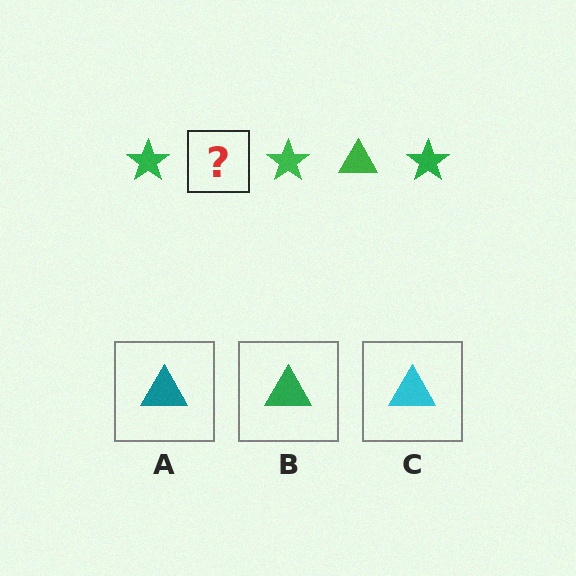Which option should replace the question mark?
Option B.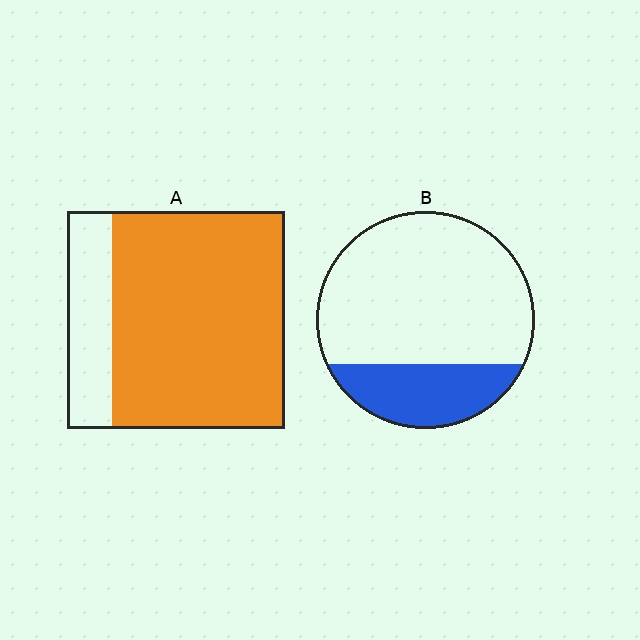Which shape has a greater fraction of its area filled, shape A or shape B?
Shape A.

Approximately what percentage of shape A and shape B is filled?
A is approximately 80% and B is approximately 25%.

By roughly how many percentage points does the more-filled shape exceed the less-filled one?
By roughly 55 percentage points (A over B).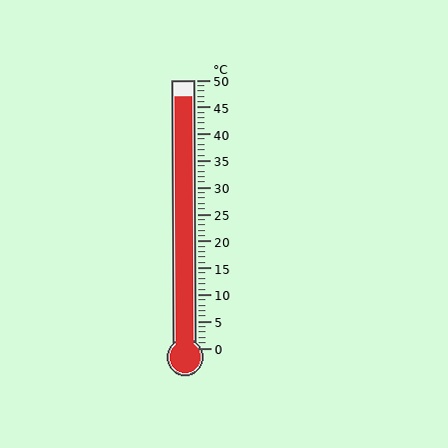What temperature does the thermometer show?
The thermometer shows approximately 47°C.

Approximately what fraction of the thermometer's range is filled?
The thermometer is filled to approximately 95% of its range.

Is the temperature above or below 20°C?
The temperature is above 20°C.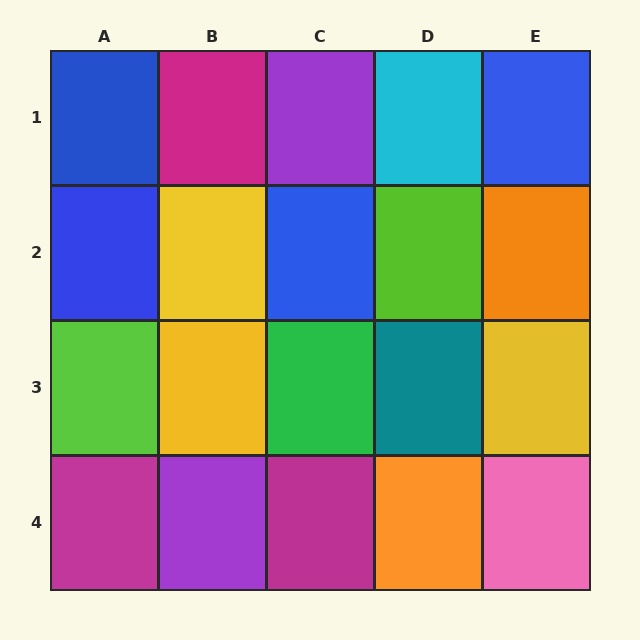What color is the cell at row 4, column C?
Magenta.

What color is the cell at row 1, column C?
Purple.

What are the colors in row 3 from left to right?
Lime, yellow, green, teal, yellow.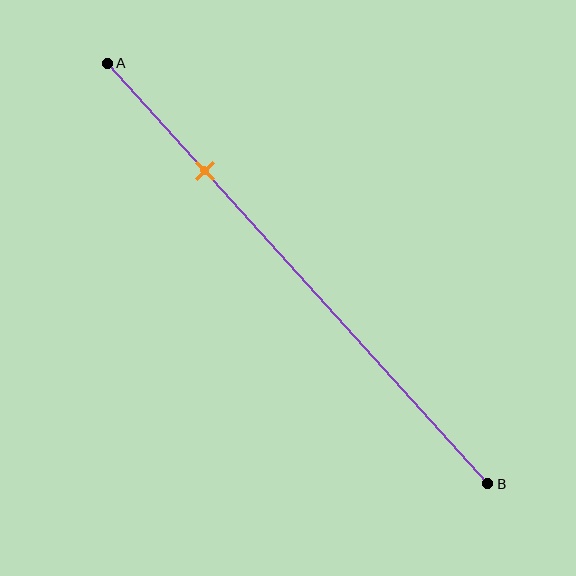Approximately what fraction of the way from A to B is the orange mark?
The orange mark is approximately 25% of the way from A to B.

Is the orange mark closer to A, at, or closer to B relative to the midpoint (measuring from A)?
The orange mark is closer to point A than the midpoint of segment AB.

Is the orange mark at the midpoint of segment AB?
No, the mark is at about 25% from A, not at the 50% midpoint.